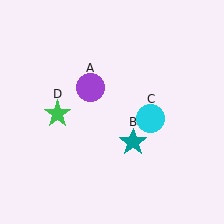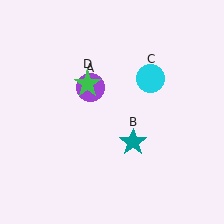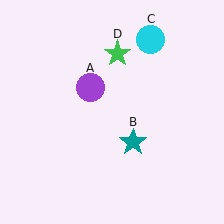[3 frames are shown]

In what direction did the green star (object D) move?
The green star (object D) moved up and to the right.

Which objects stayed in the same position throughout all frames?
Purple circle (object A) and teal star (object B) remained stationary.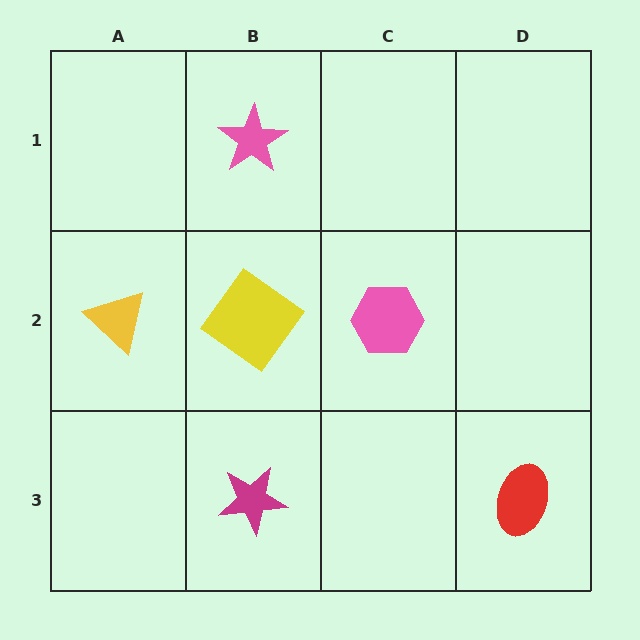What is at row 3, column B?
A magenta star.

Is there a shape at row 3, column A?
No, that cell is empty.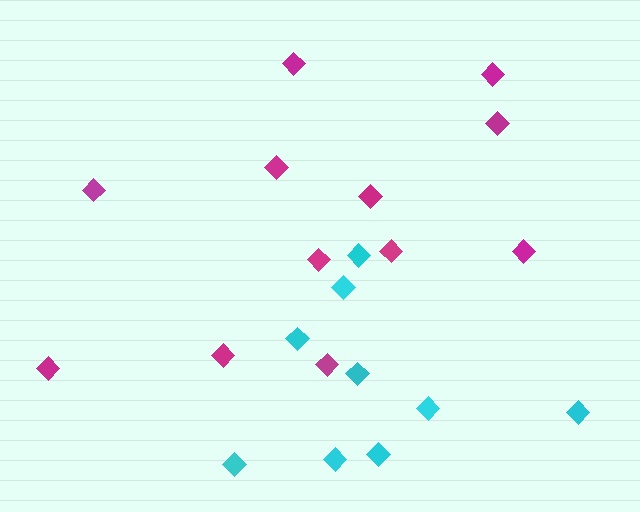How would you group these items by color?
There are 2 groups: one group of magenta diamonds (12) and one group of cyan diamonds (9).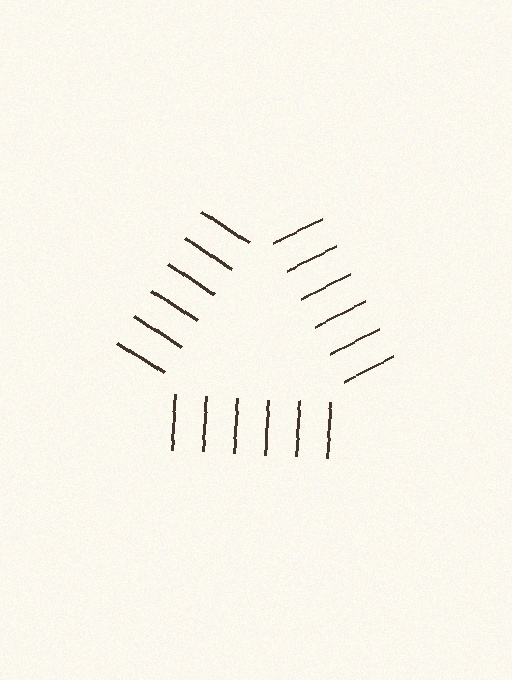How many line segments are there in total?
18 — 6 along each of the 3 edges.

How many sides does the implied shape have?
3 sides — the line-ends trace a triangle.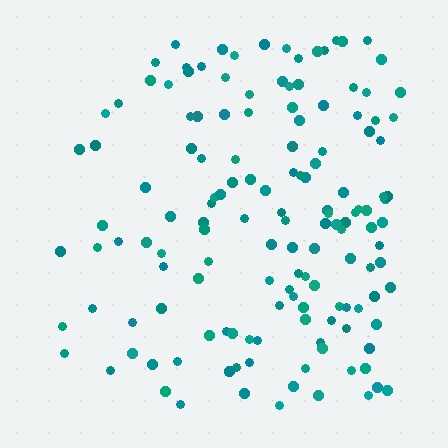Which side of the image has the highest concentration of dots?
The right.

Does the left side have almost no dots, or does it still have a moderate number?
Still a moderate number, just noticeably fewer than the right.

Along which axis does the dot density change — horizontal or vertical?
Horizontal.